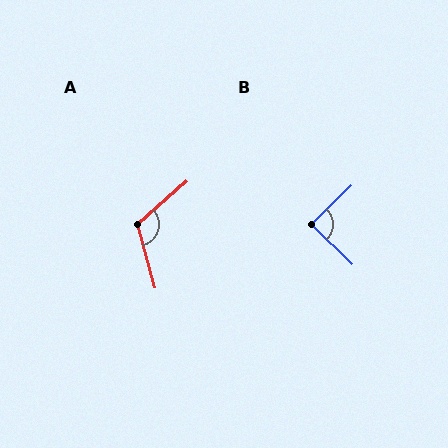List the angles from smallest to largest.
B (89°), A (115°).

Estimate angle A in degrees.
Approximately 115 degrees.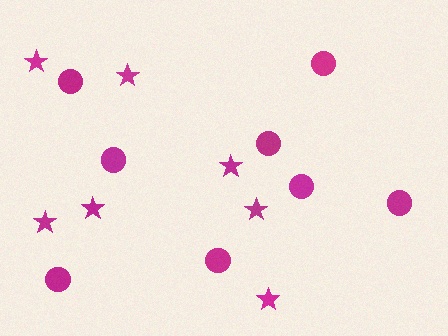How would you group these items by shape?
There are 2 groups: one group of circles (8) and one group of stars (7).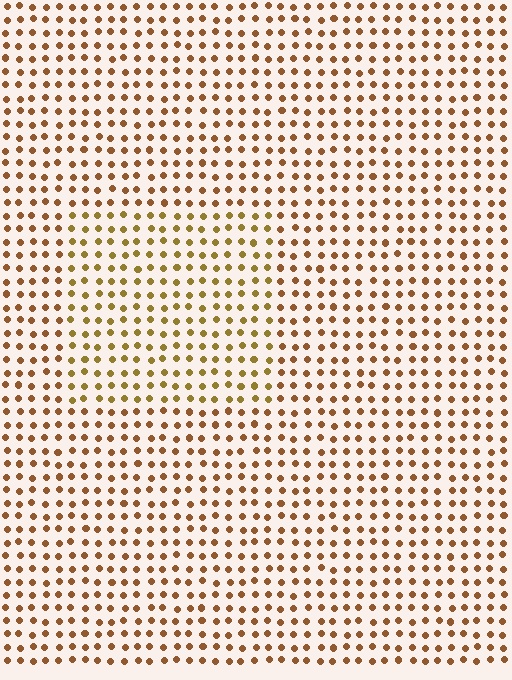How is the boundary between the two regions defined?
The boundary is defined purely by a slight shift in hue (about 23 degrees). Spacing, size, and orientation are identical on both sides.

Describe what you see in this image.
The image is filled with small brown elements in a uniform arrangement. A rectangle-shaped region is visible where the elements are tinted to a slightly different hue, forming a subtle color boundary.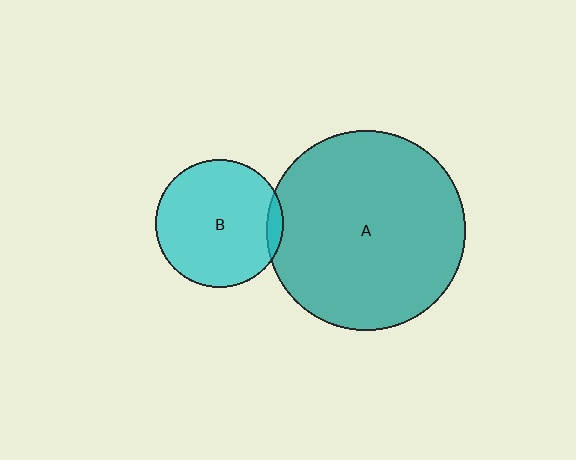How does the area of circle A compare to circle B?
Approximately 2.4 times.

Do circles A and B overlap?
Yes.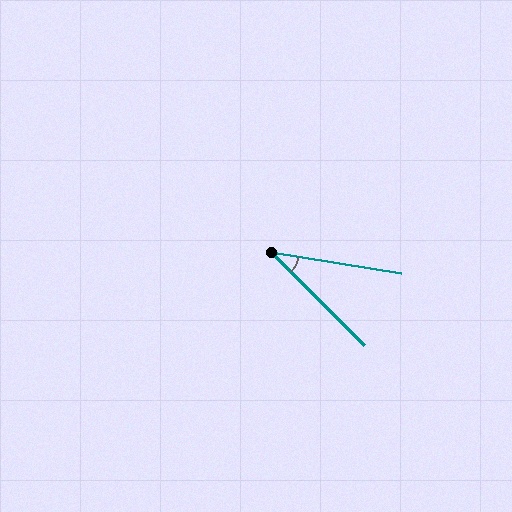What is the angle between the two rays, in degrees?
Approximately 35 degrees.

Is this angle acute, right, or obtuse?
It is acute.